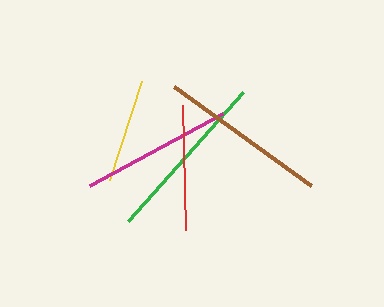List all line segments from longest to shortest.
From longest to shortest: green, brown, magenta, red, yellow.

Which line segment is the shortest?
The yellow line is the shortest at approximately 103 pixels.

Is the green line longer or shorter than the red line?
The green line is longer than the red line.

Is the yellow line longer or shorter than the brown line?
The brown line is longer than the yellow line.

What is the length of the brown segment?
The brown segment is approximately 169 pixels long.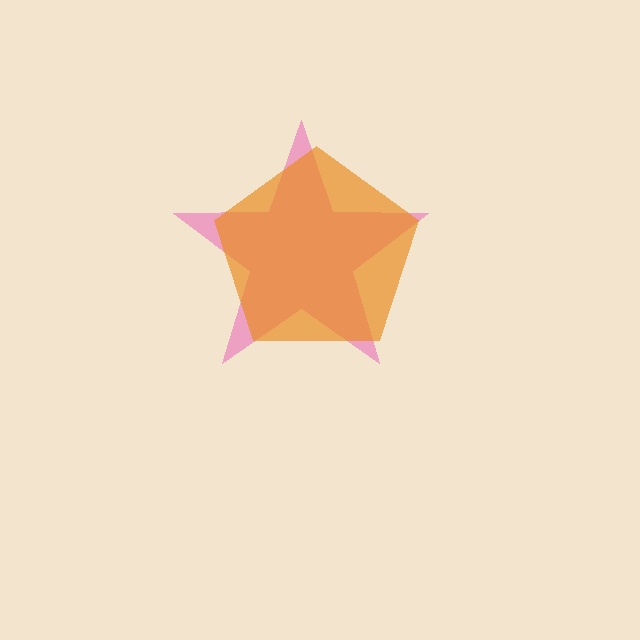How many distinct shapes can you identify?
There are 2 distinct shapes: a pink star, an orange pentagon.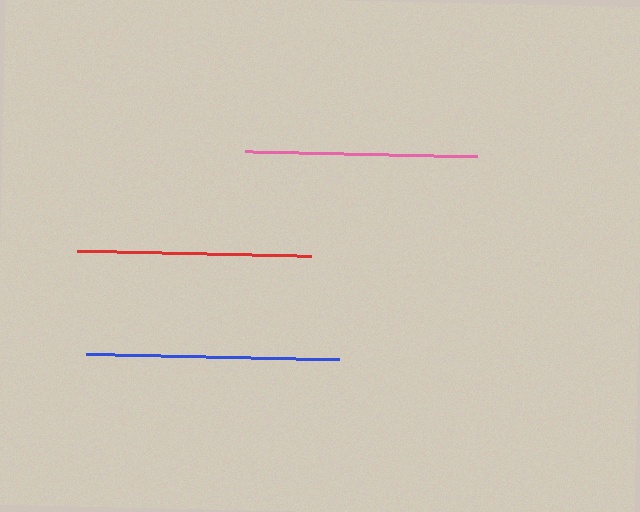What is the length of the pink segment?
The pink segment is approximately 232 pixels long.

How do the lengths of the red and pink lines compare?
The red and pink lines are approximately the same length.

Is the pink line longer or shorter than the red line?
The red line is longer than the pink line.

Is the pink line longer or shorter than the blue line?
The blue line is longer than the pink line.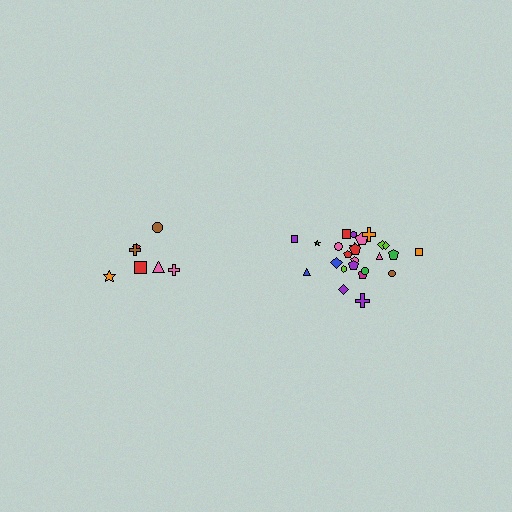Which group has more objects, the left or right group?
The right group.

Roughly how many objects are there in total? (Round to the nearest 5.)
Roughly 30 objects in total.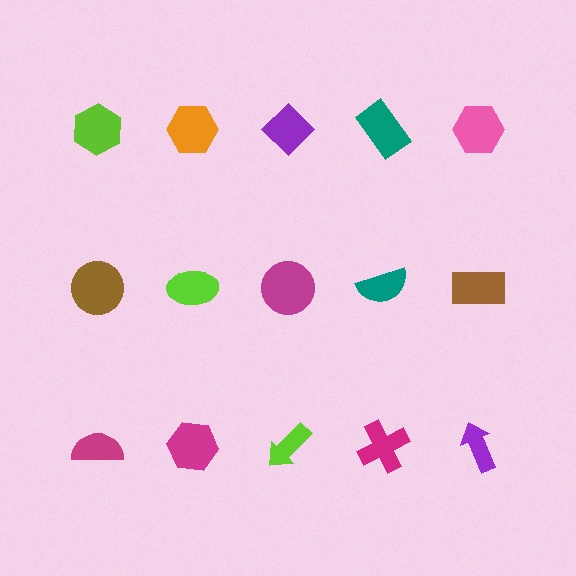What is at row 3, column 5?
A purple arrow.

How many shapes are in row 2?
5 shapes.